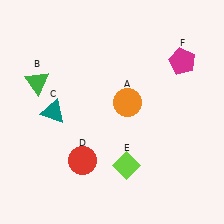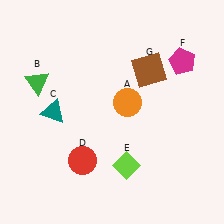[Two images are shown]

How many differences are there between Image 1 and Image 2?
There is 1 difference between the two images.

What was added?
A brown square (G) was added in Image 2.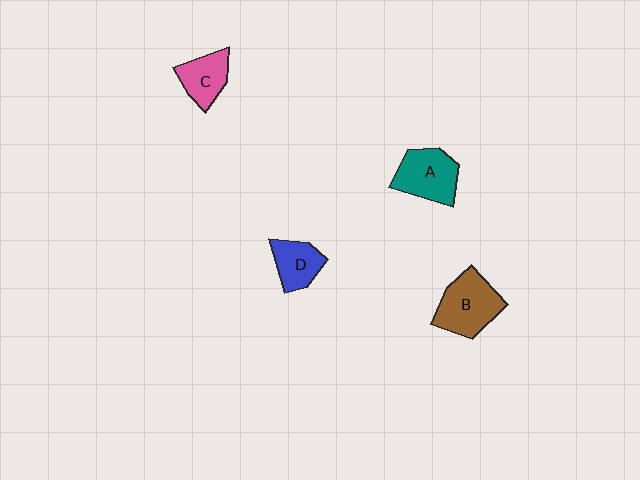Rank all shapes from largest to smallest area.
From largest to smallest: B (brown), A (teal), C (pink), D (blue).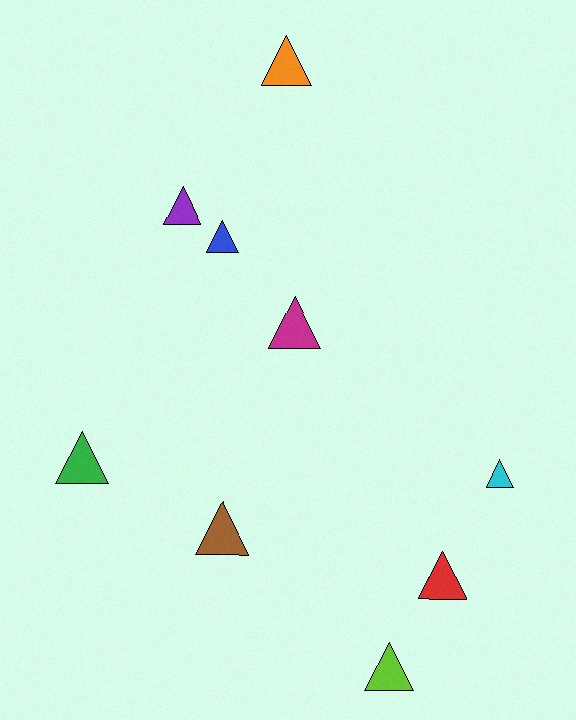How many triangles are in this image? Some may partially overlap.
There are 9 triangles.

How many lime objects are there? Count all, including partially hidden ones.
There is 1 lime object.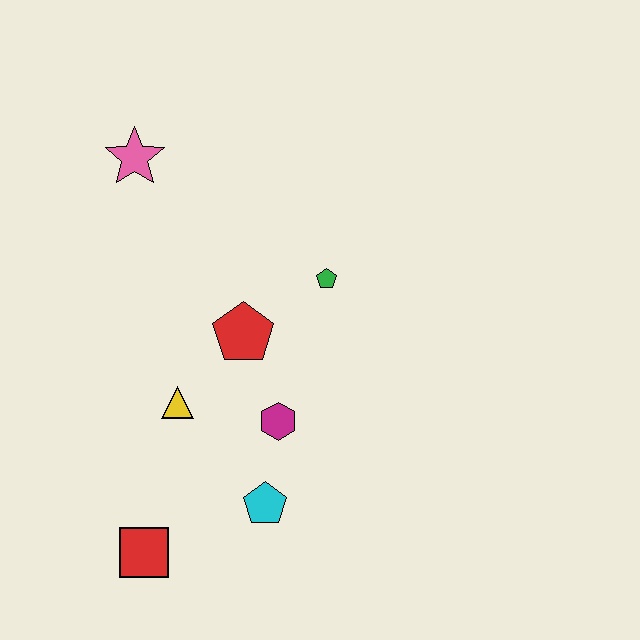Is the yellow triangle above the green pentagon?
No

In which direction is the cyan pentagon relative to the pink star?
The cyan pentagon is below the pink star.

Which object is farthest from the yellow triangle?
The pink star is farthest from the yellow triangle.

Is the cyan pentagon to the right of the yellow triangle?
Yes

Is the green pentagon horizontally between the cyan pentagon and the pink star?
No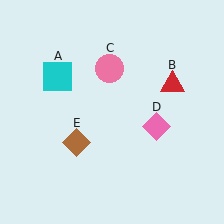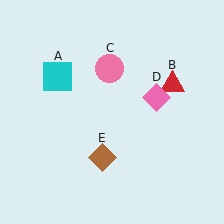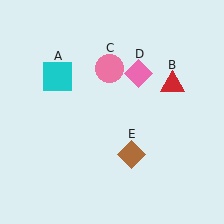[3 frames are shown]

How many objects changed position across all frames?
2 objects changed position: pink diamond (object D), brown diamond (object E).